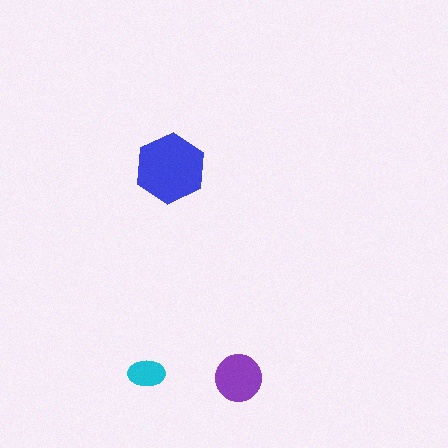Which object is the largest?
The blue hexagon.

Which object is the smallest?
The cyan ellipse.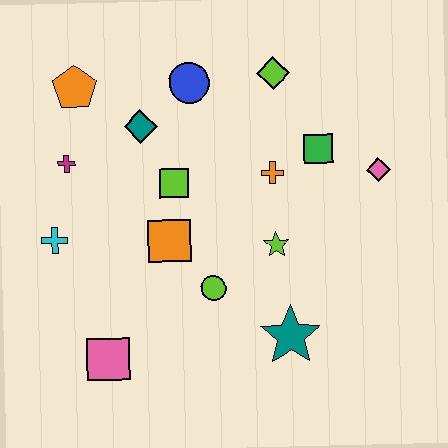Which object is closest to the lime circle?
The orange square is closest to the lime circle.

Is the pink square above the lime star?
No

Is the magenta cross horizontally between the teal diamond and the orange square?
No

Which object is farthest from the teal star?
The orange pentagon is farthest from the teal star.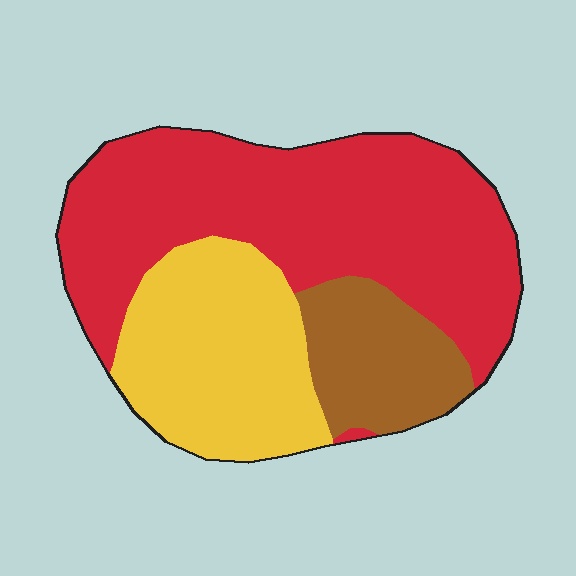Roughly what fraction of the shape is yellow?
Yellow covers 29% of the shape.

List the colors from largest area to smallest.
From largest to smallest: red, yellow, brown.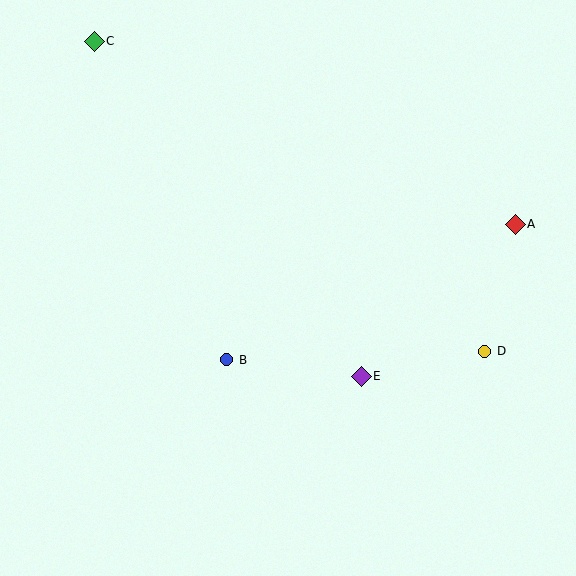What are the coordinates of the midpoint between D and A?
The midpoint between D and A is at (500, 288).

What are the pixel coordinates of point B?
Point B is at (227, 360).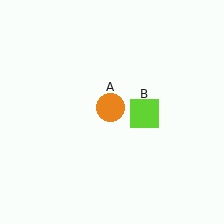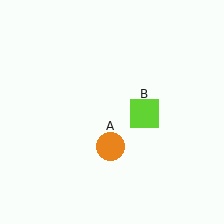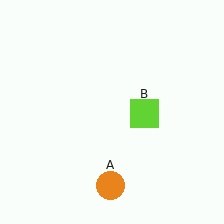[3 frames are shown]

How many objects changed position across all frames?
1 object changed position: orange circle (object A).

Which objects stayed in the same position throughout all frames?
Lime square (object B) remained stationary.